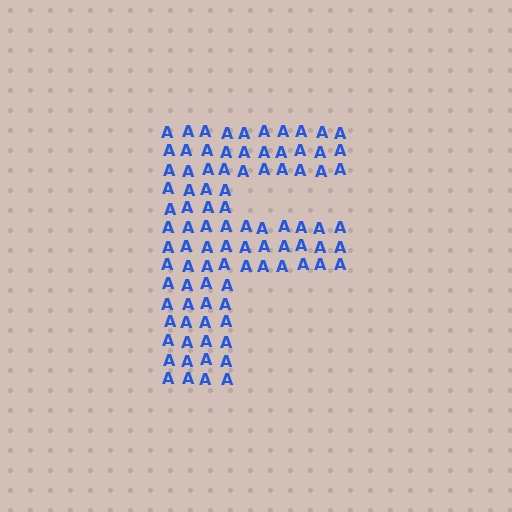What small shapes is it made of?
It is made of small letter A's.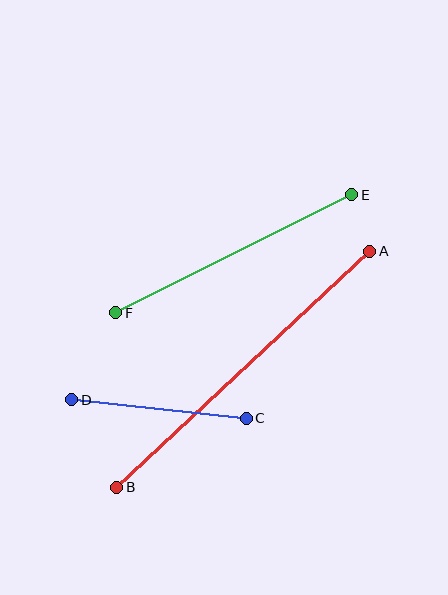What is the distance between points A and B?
The distance is approximately 346 pixels.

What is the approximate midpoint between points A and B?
The midpoint is at approximately (243, 369) pixels.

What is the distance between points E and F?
The distance is approximately 264 pixels.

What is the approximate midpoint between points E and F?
The midpoint is at approximately (234, 254) pixels.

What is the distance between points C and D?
The distance is approximately 175 pixels.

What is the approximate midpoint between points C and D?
The midpoint is at approximately (159, 409) pixels.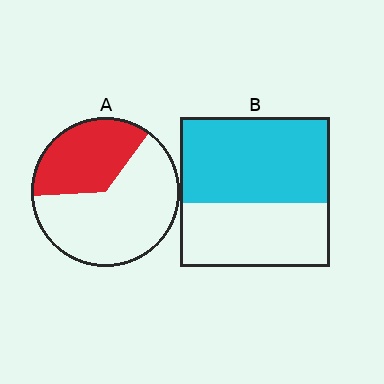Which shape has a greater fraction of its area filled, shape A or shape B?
Shape B.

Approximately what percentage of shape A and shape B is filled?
A is approximately 35% and B is approximately 55%.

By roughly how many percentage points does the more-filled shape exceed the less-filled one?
By roughly 20 percentage points (B over A).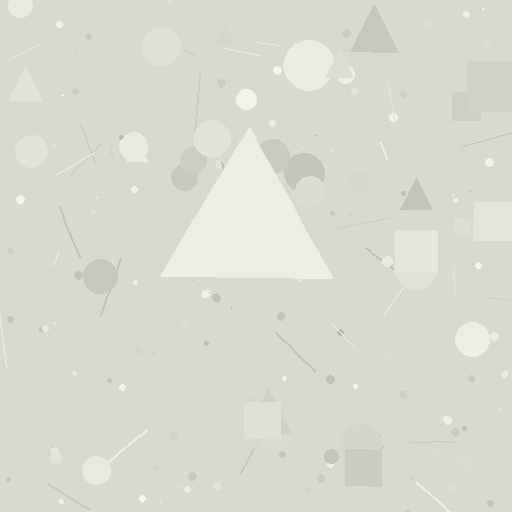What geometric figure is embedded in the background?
A triangle is embedded in the background.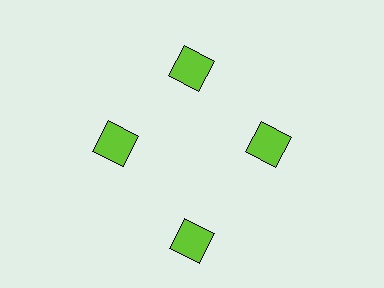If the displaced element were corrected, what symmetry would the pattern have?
It would have 4-fold rotational symmetry — the pattern would map onto itself every 90 degrees.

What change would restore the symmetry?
The symmetry would be restored by moving it inward, back onto the ring so that all 4 squares sit at equal angles and equal distance from the center.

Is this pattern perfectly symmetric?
No. The 4 lime squares are arranged in a ring, but one element near the 6 o'clock position is pushed outward from the center, breaking the 4-fold rotational symmetry.